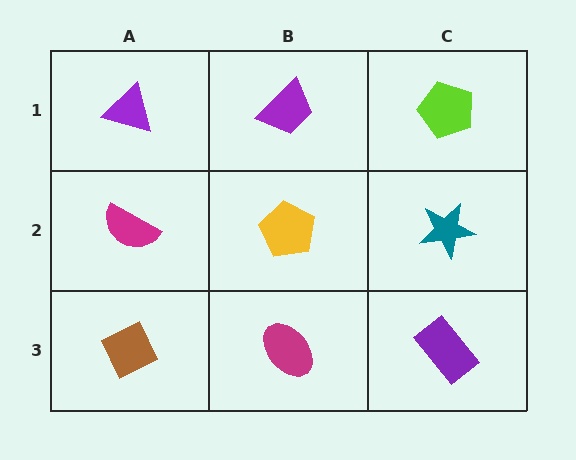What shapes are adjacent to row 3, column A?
A magenta semicircle (row 2, column A), a magenta ellipse (row 3, column B).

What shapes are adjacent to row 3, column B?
A yellow pentagon (row 2, column B), a brown diamond (row 3, column A), a purple rectangle (row 3, column C).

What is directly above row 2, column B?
A purple trapezoid.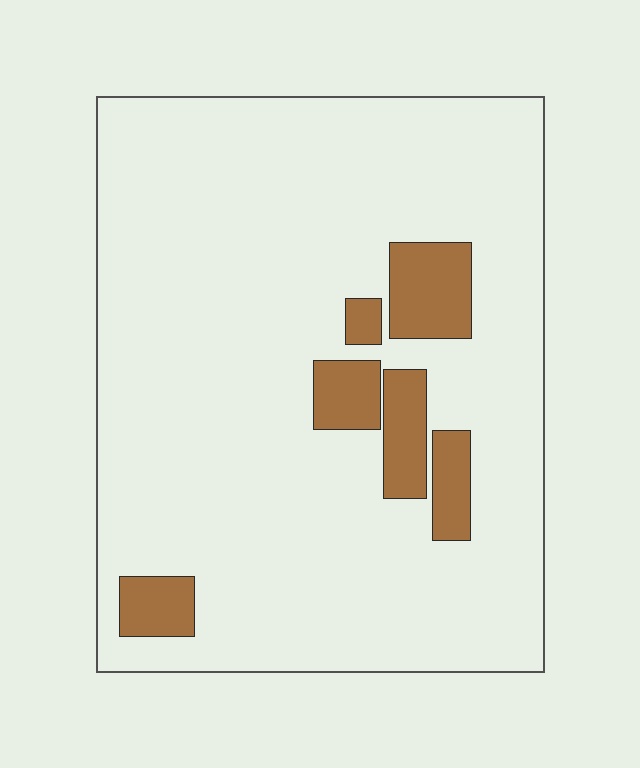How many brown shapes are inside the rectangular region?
6.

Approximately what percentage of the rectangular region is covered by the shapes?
Approximately 10%.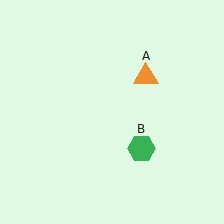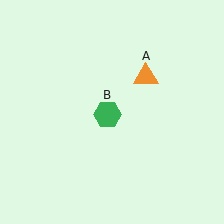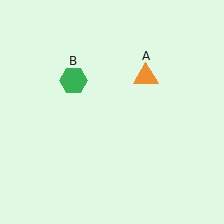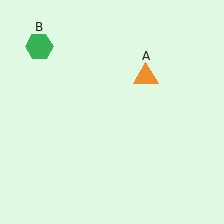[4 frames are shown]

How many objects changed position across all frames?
1 object changed position: green hexagon (object B).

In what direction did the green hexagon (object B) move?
The green hexagon (object B) moved up and to the left.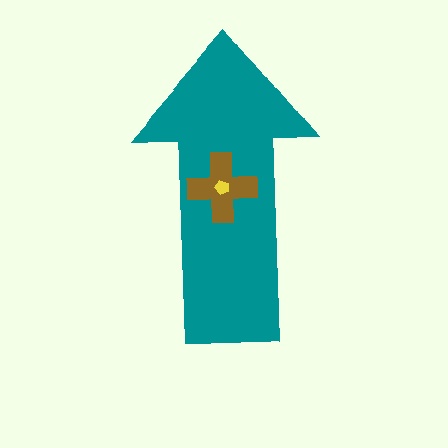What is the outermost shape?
The teal arrow.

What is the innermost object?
The yellow pentagon.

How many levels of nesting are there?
3.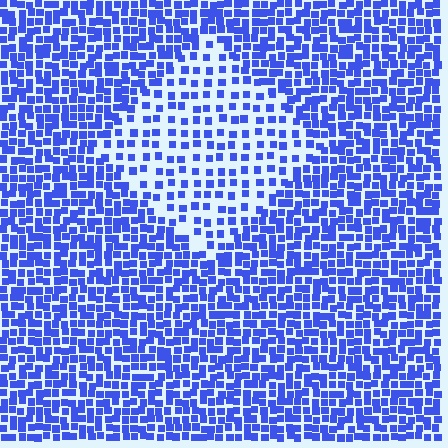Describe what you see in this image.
The image contains small blue elements arranged at two different densities. A diamond-shaped region is visible where the elements are less densely packed than the surrounding area.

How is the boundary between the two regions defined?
The boundary is defined by a change in element density (approximately 2.1x ratio). All elements are the same color, size, and shape.